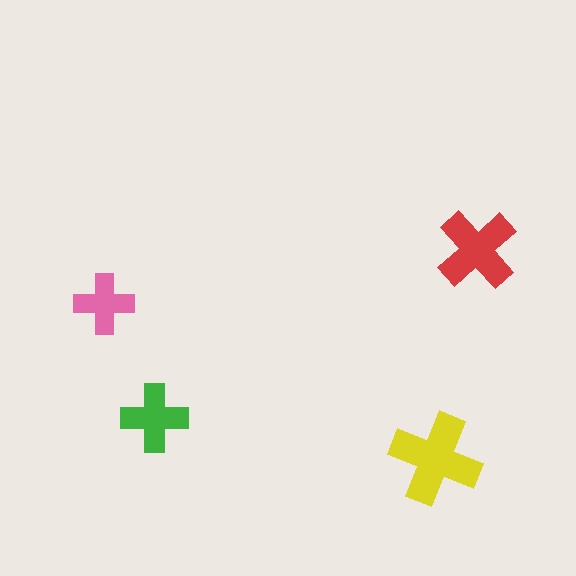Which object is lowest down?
The yellow cross is bottommost.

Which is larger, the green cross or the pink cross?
The green one.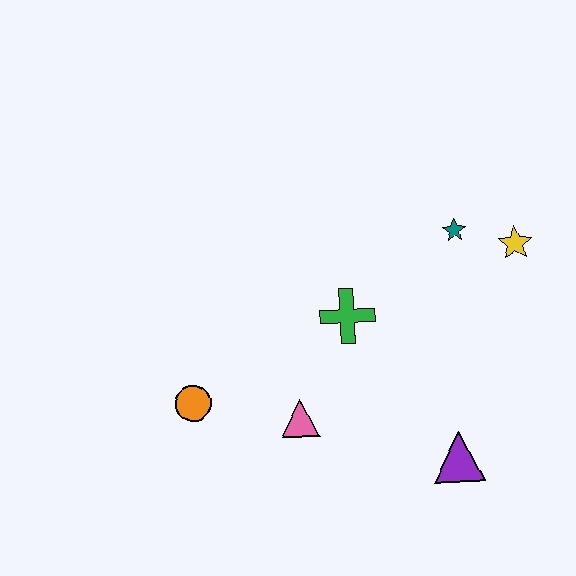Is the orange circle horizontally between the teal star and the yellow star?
No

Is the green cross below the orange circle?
No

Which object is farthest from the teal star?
The orange circle is farthest from the teal star.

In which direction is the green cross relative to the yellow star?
The green cross is to the left of the yellow star.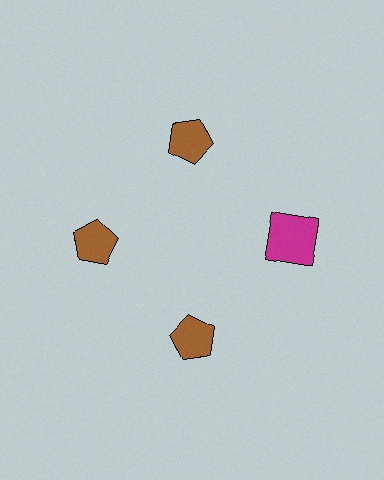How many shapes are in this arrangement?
There are 4 shapes arranged in a ring pattern.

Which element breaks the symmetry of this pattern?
The magenta square at roughly the 3 o'clock position breaks the symmetry. All other shapes are brown pentagons.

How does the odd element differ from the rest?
It differs in both color (magenta instead of brown) and shape (square instead of pentagon).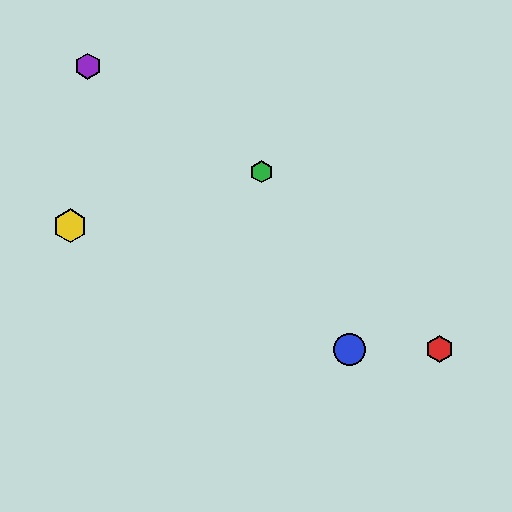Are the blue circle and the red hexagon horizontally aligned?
Yes, both are at y≈349.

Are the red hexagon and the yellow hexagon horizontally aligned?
No, the red hexagon is at y≈349 and the yellow hexagon is at y≈226.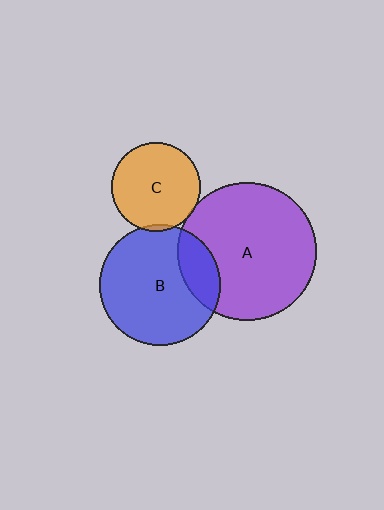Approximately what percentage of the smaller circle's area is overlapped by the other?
Approximately 20%.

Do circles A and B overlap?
Yes.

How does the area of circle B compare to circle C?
Approximately 1.9 times.